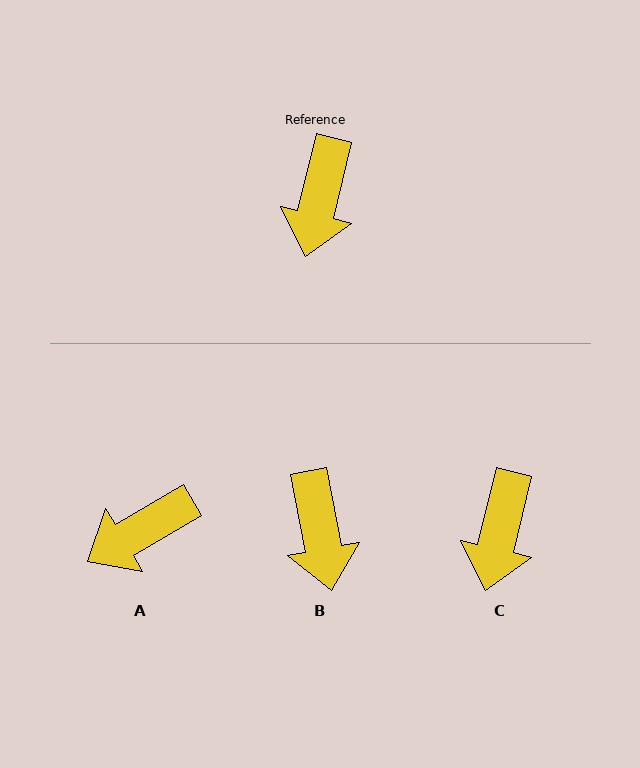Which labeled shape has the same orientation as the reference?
C.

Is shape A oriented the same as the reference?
No, it is off by about 46 degrees.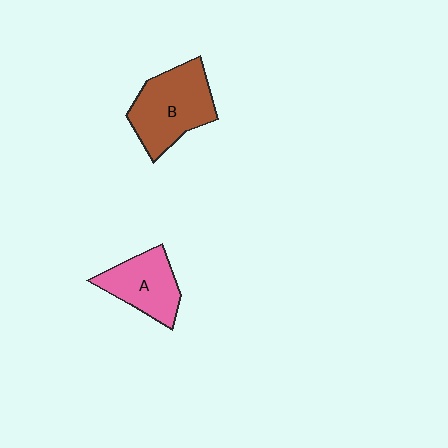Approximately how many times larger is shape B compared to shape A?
Approximately 1.4 times.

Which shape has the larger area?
Shape B (brown).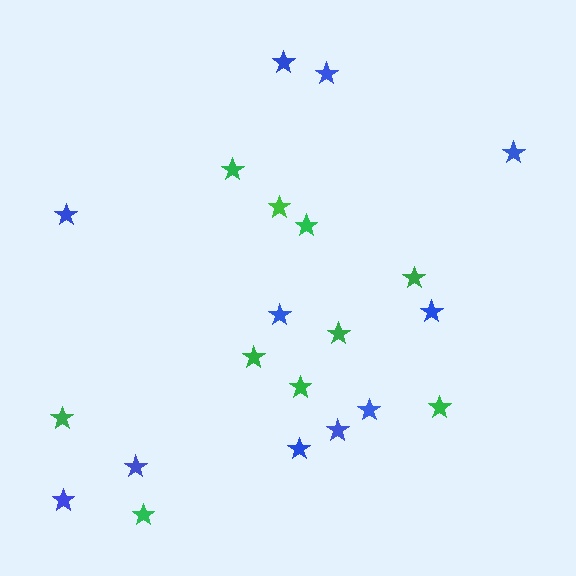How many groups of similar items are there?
There are 2 groups: one group of green stars (10) and one group of blue stars (11).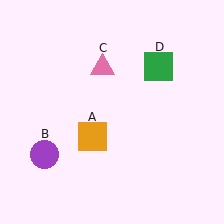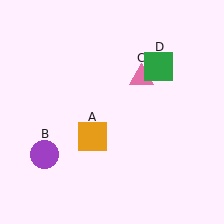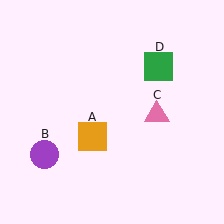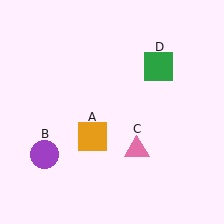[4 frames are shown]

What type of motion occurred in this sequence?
The pink triangle (object C) rotated clockwise around the center of the scene.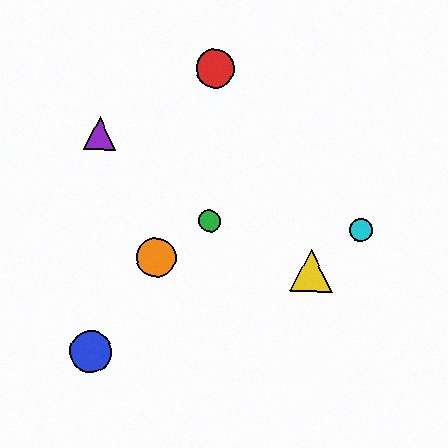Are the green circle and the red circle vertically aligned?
Yes, both are at x≈210.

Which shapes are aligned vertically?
The red circle, the green circle are aligned vertically.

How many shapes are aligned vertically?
2 shapes (the red circle, the green circle) are aligned vertically.